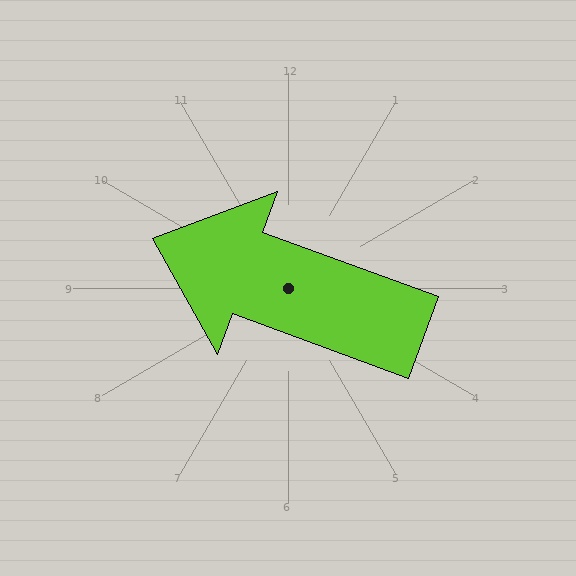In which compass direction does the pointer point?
West.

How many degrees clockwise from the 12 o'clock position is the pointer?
Approximately 290 degrees.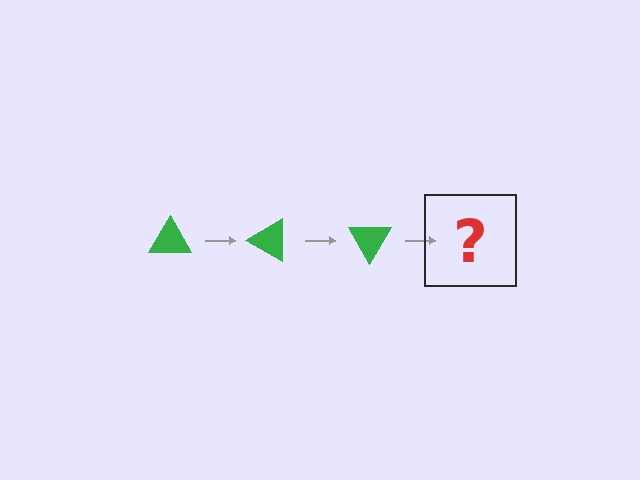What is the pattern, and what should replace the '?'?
The pattern is that the triangle rotates 30 degrees each step. The '?' should be a green triangle rotated 90 degrees.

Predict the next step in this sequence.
The next step is a green triangle rotated 90 degrees.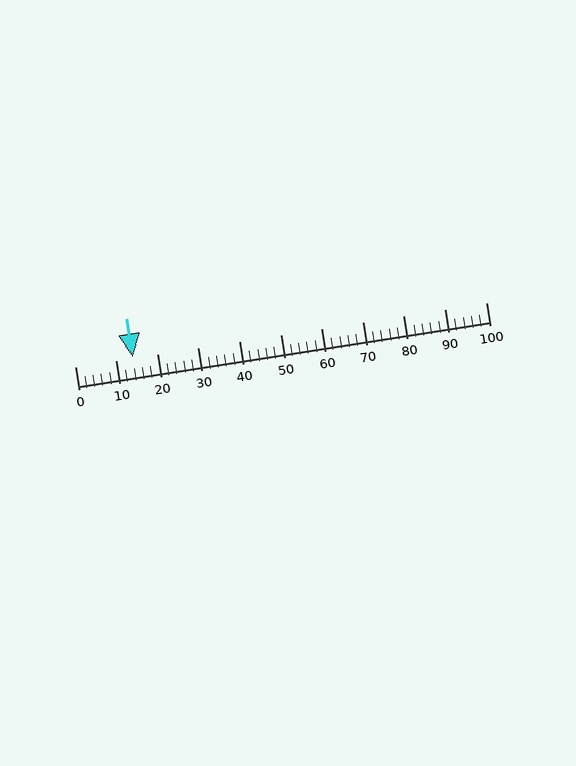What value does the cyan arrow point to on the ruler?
The cyan arrow points to approximately 14.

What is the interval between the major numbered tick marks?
The major tick marks are spaced 10 units apart.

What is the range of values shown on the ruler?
The ruler shows values from 0 to 100.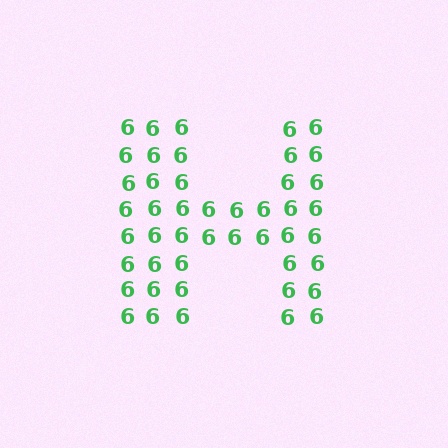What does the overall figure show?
The overall figure shows the letter H.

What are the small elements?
The small elements are digit 6's.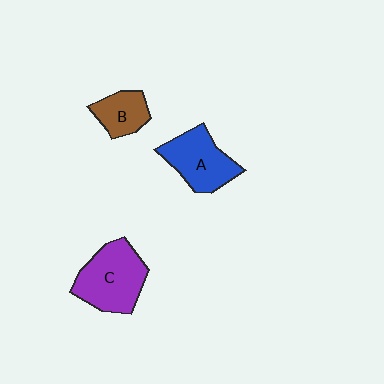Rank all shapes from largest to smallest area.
From largest to smallest: C (purple), A (blue), B (brown).